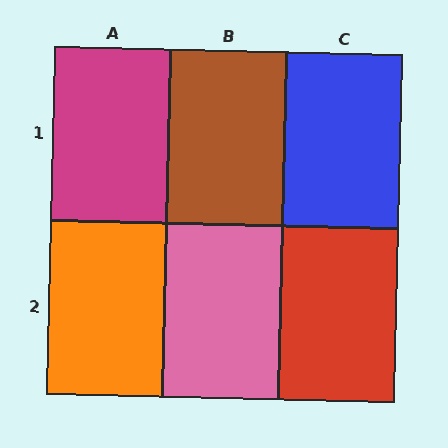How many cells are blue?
1 cell is blue.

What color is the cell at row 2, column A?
Orange.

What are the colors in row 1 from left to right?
Magenta, brown, blue.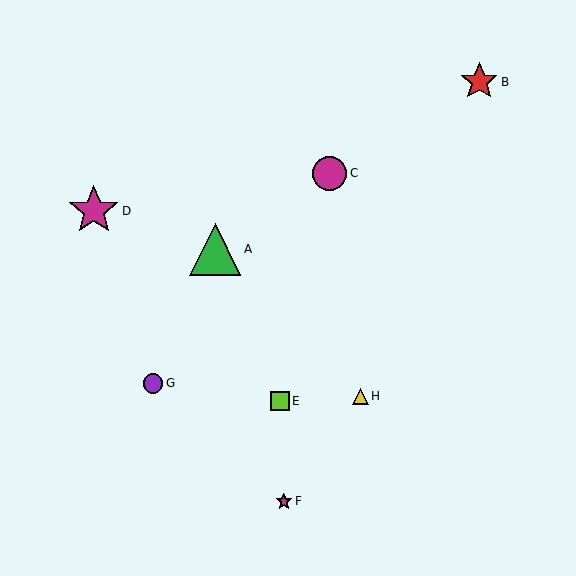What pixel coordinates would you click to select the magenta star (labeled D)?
Click at (94, 211) to select the magenta star D.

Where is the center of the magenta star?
The center of the magenta star is at (94, 211).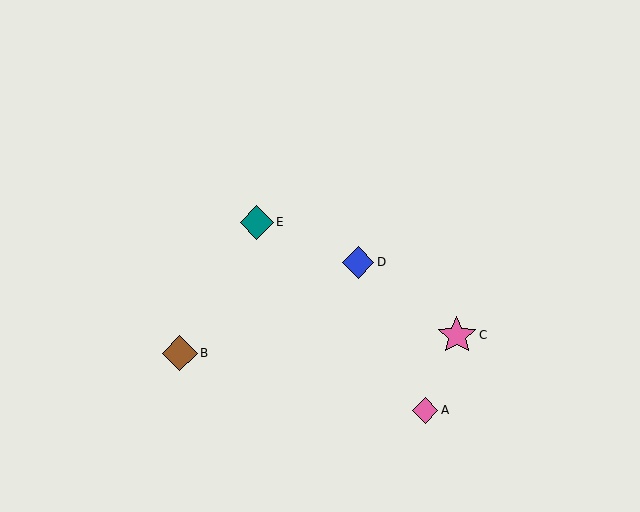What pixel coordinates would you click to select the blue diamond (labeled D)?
Click at (358, 262) to select the blue diamond D.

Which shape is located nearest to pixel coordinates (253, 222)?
The teal diamond (labeled E) at (257, 223) is nearest to that location.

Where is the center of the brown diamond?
The center of the brown diamond is at (180, 353).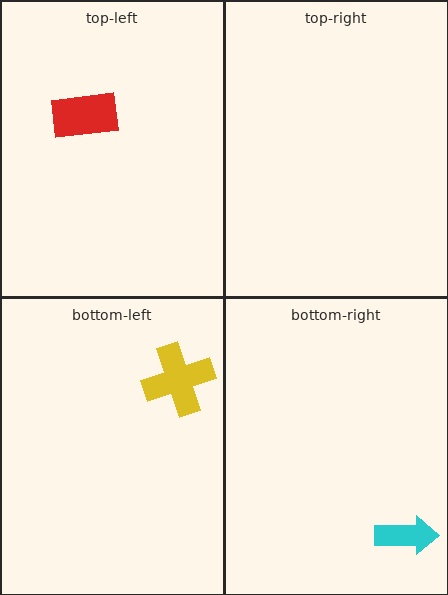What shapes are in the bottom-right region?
The cyan arrow.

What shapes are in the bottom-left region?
The yellow cross.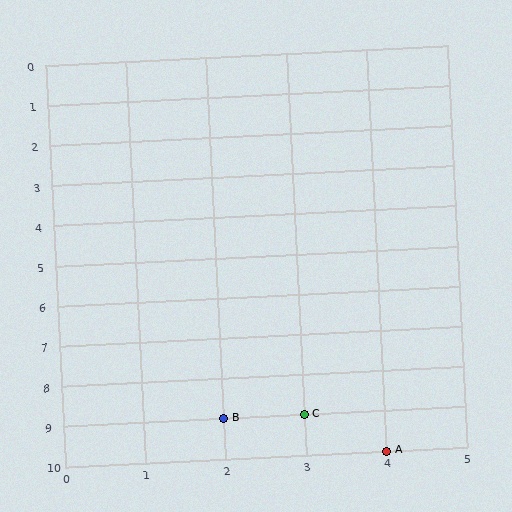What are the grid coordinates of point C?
Point C is at grid coordinates (3, 9).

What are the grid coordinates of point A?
Point A is at grid coordinates (4, 10).